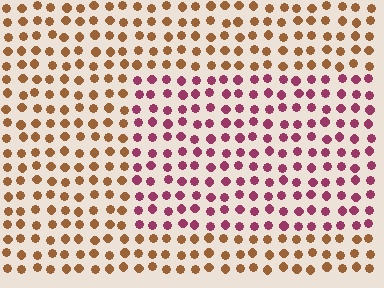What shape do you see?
I see a rectangle.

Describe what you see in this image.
The image is filled with small brown elements in a uniform arrangement. A rectangle-shaped region is visible where the elements are tinted to a slightly different hue, forming a subtle color boundary.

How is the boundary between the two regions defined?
The boundary is defined purely by a slight shift in hue (about 56 degrees). Spacing, size, and orientation are identical on both sides.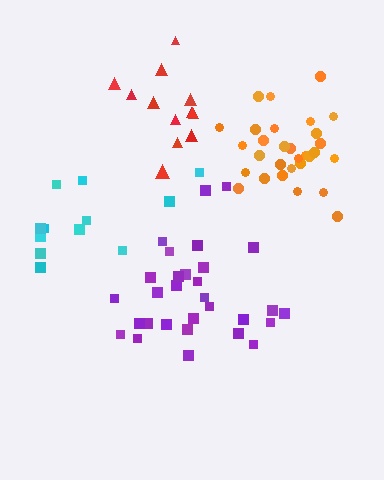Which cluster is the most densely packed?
Orange.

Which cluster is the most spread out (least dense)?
Cyan.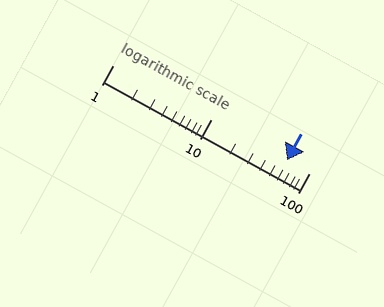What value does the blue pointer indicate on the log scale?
The pointer indicates approximately 59.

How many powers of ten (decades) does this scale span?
The scale spans 2 decades, from 1 to 100.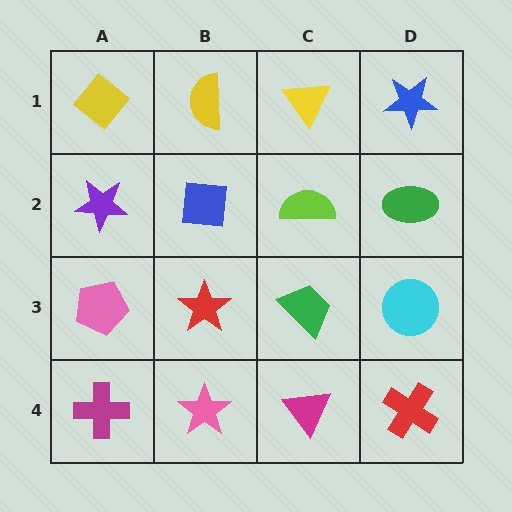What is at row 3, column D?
A cyan circle.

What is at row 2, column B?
A blue square.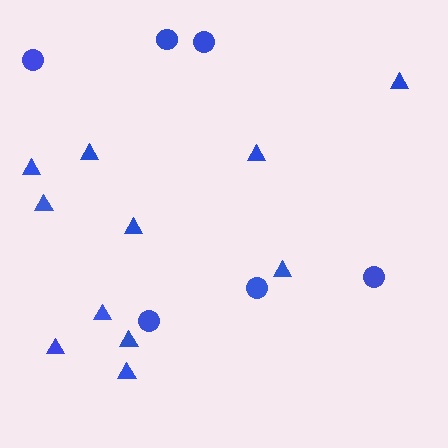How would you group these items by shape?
There are 2 groups: one group of triangles (11) and one group of circles (6).